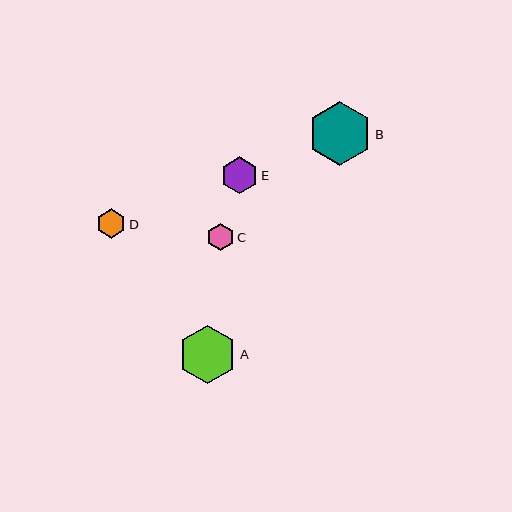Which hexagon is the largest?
Hexagon B is the largest with a size of approximately 64 pixels.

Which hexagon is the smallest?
Hexagon C is the smallest with a size of approximately 27 pixels.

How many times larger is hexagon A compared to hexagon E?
Hexagon A is approximately 1.6 times the size of hexagon E.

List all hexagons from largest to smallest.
From largest to smallest: B, A, E, D, C.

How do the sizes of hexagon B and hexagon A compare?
Hexagon B and hexagon A are approximately the same size.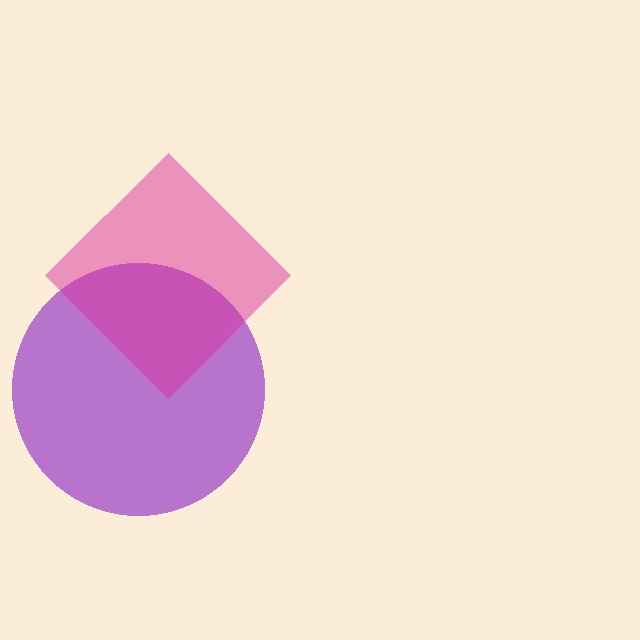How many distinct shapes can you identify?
There are 2 distinct shapes: a purple circle, a magenta diamond.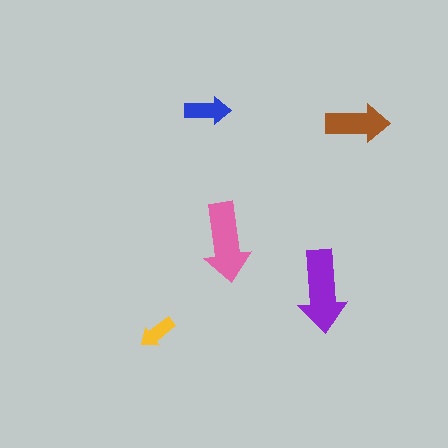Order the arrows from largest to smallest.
the purple one, the pink one, the brown one, the blue one, the yellow one.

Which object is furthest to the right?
The brown arrow is rightmost.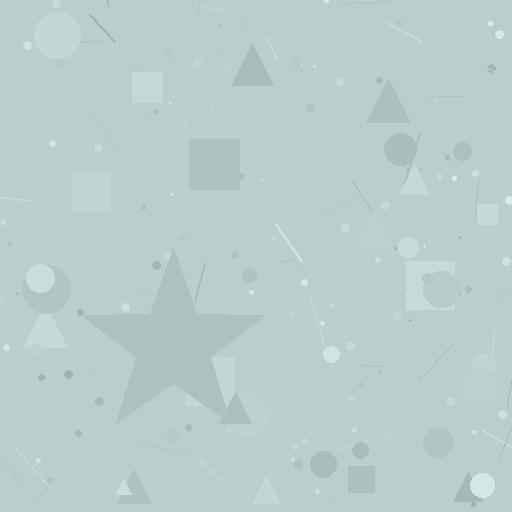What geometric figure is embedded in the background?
A star is embedded in the background.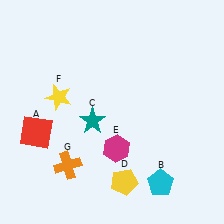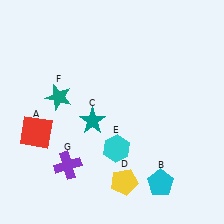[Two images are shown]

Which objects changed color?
E changed from magenta to cyan. F changed from yellow to teal. G changed from orange to purple.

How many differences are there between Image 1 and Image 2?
There are 3 differences between the two images.